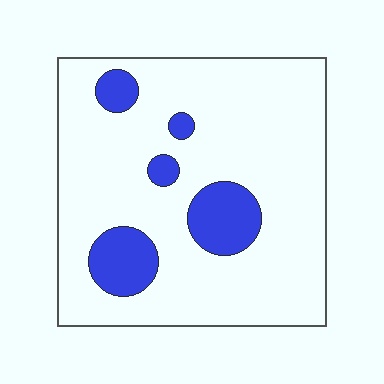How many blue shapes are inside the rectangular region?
5.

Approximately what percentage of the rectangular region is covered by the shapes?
Approximately 15%.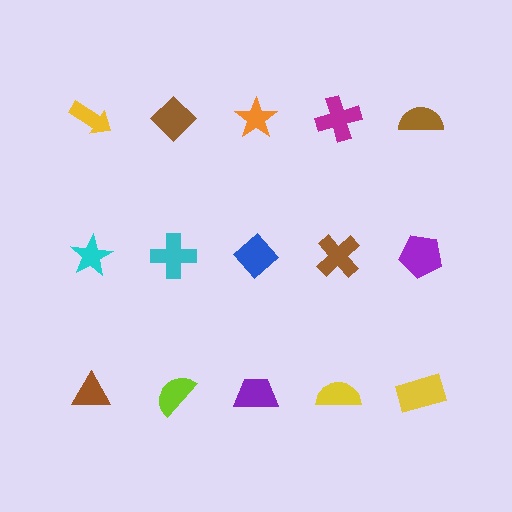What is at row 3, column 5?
A yellow rectangle.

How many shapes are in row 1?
5 shapes.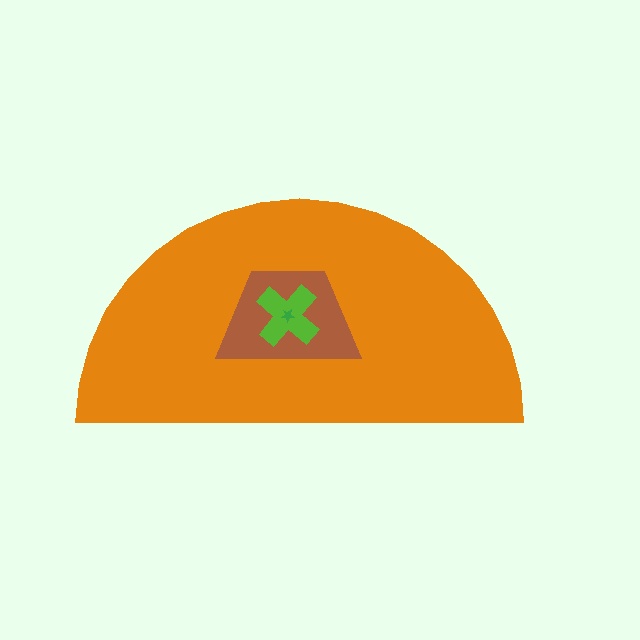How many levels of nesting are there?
4.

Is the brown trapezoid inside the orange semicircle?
Yes.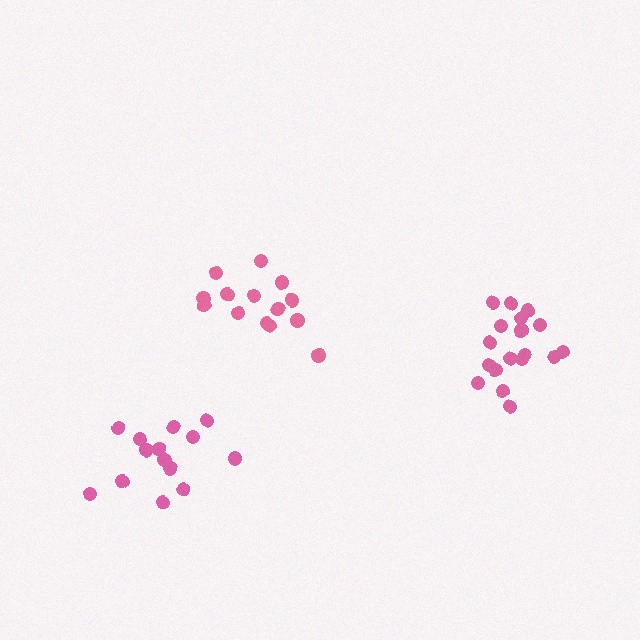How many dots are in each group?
Group 1: 14 dots, Group 2: 18 dots, Group 3: 14 dots (46 total).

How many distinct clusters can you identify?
There are 3 distinct clusters.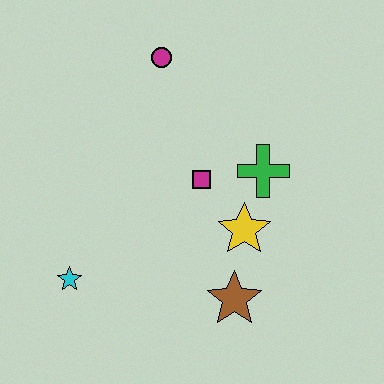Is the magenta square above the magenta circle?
No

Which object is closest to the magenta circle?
The magenta square is closest to the magenta circle.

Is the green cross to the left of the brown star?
No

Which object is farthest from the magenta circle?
The brown star is farthest from the magenta circle.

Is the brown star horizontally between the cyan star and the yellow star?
Yes